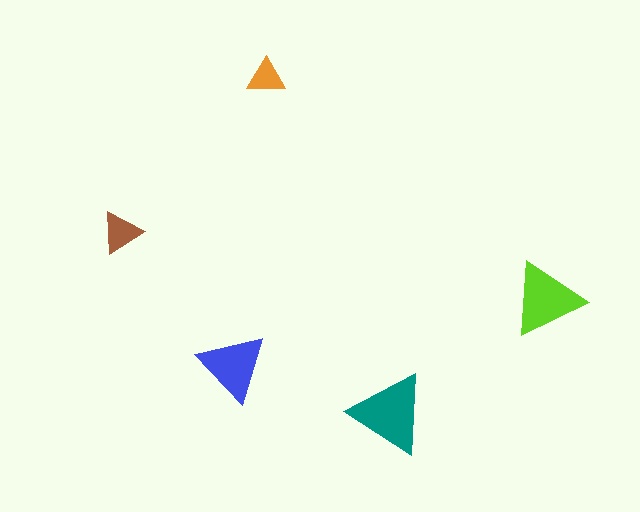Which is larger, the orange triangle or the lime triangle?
The lime one.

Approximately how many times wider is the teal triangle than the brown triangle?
About 2 times wider.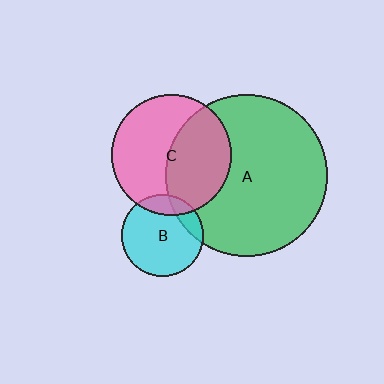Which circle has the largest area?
Circle A (green).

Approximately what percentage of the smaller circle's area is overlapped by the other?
Approximately 15%.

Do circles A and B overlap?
Yes.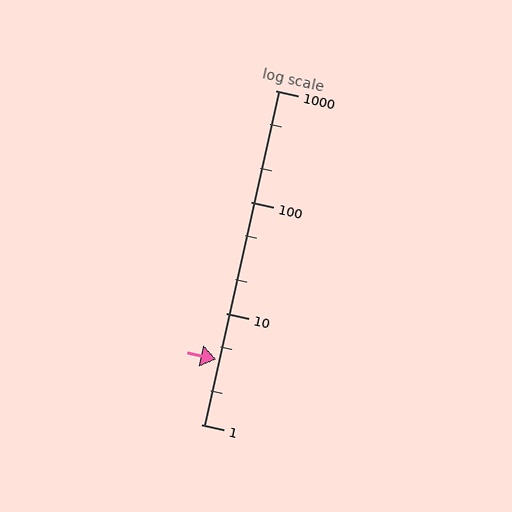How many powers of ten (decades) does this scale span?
The scale spans 3 decades, from 1 to 1000.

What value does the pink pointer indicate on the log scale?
The pointer indicates approximately 3.8.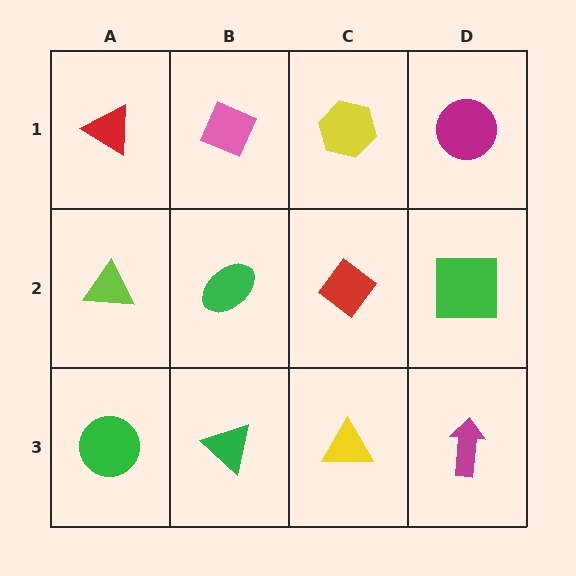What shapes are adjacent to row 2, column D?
A magenta circle (row 1, column D), a magenta arrow (row 3, column D), a red diamond (row 2, column C).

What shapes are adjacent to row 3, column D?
A green square (row 2, column D), a yellow triangle (row 3, column C).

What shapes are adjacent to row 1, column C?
A red diamond (row 2, column C), a pink diamond (row 1, column B), a magenta circle (row 1, column D).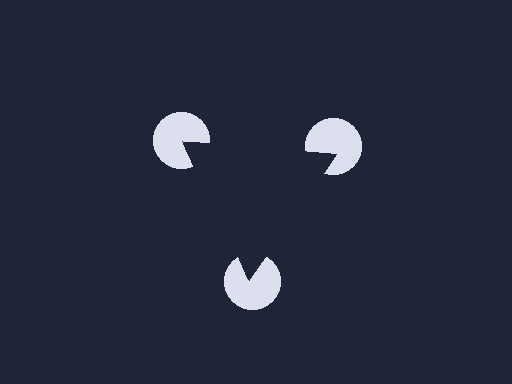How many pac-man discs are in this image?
There are 3 — one at each vertex of the illusory triangle.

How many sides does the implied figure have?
3 sides.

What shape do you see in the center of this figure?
An illusory triangle — its edges are inferred from the aligned wedge cuts in the pac-man discs, not physically drawn.